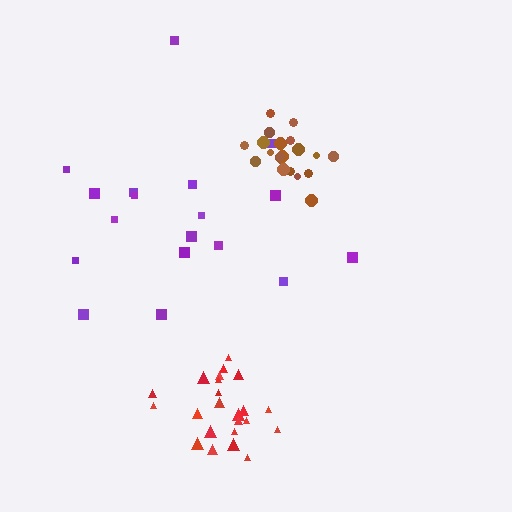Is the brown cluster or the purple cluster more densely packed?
Brown.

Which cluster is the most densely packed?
Brown.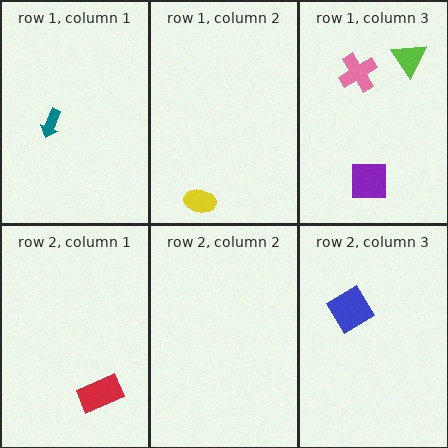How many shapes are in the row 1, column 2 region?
1.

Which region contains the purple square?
The row 1, column 3 region.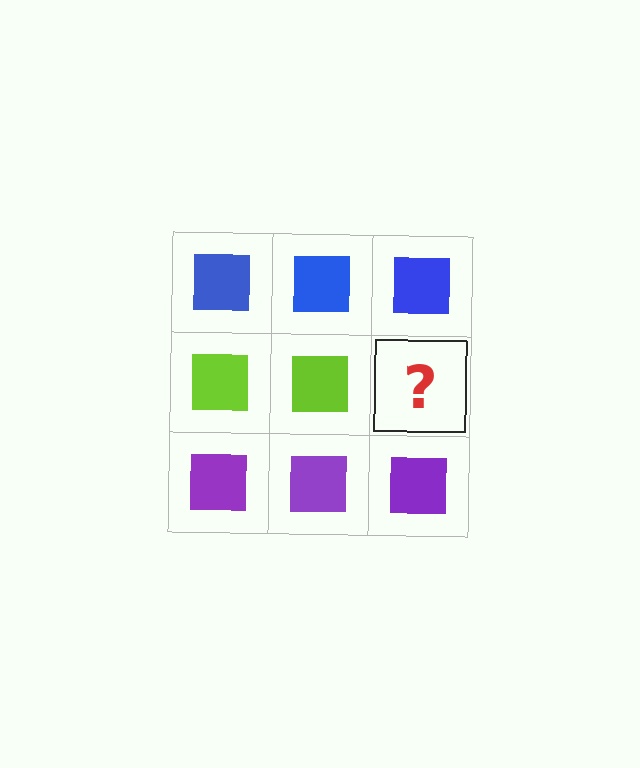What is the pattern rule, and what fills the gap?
The rule is that each row has a consistent color. The gap should be filled with a lime square.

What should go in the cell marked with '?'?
The missing cell should contain a lime square.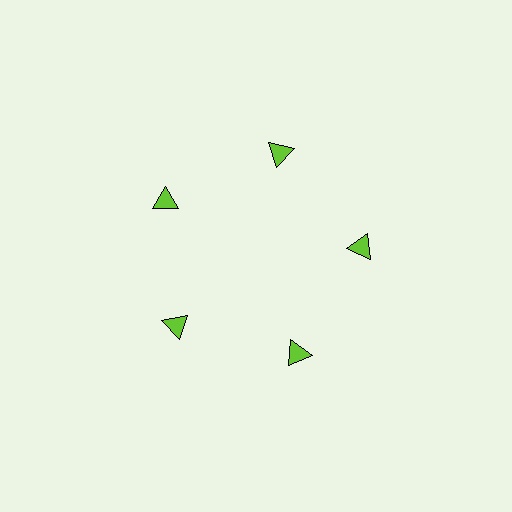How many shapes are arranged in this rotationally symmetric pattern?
There are 5 shapes, arranged in 5 groups of 1.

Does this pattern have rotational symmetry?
Yes, this pattern has 5-fold rotational symmetry. It looks the same after rotating 72 degrees around the center.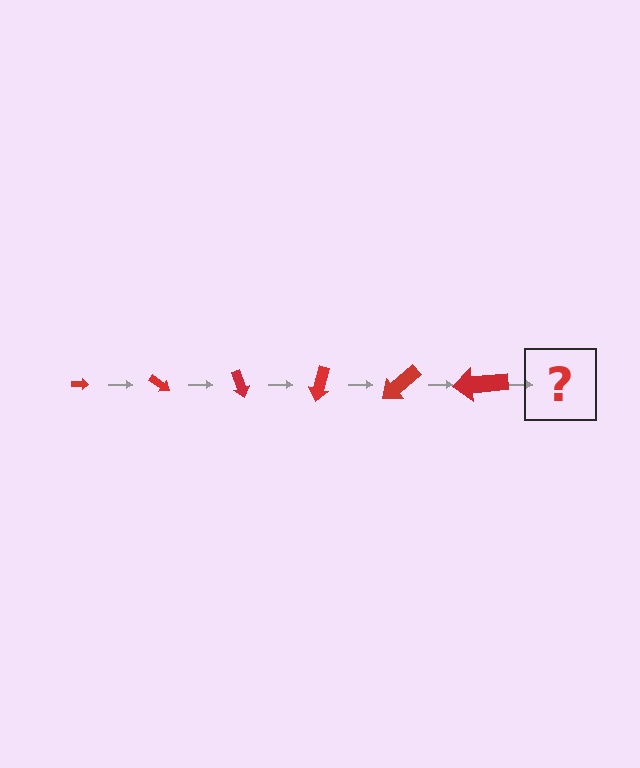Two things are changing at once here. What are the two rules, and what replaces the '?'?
The two rules are that the arrow grows larger each step and it rotates 35 degrees each step. The '?' should be an arrow, larger than the previous one and rotated 210 degrees from the start.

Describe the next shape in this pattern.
It should be an arrow, larger than the previous one and rotated 210 degrees from the start.